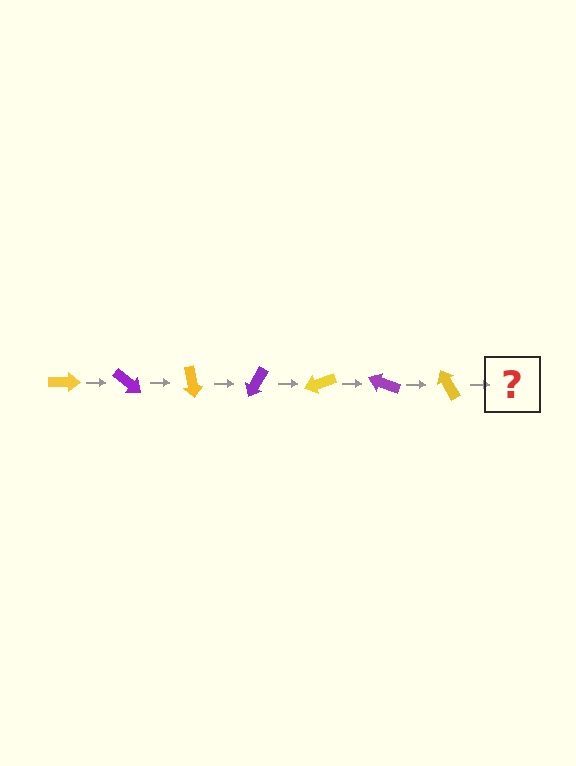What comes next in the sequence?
The next element should be a purple arrow, rotated 280 degrees from the start.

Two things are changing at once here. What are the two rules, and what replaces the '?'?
The two rules are that it rotates 40 degrees each step and the color cycles through yellow and purple. The '?' should be a purple arrow, rotated 280 degrees from the start.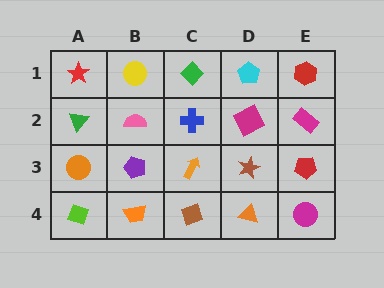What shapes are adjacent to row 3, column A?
A green triangle (row 2, column A), a lime diamond (row 4, column A), a purple pentagon (row 3, column B).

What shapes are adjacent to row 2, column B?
A yellow circle (row 1, column B), a purple pentagon (row 3, column B), a green triangle (row 2, column A), a blue cross (row 2, column C).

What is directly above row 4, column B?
A purple pentagon.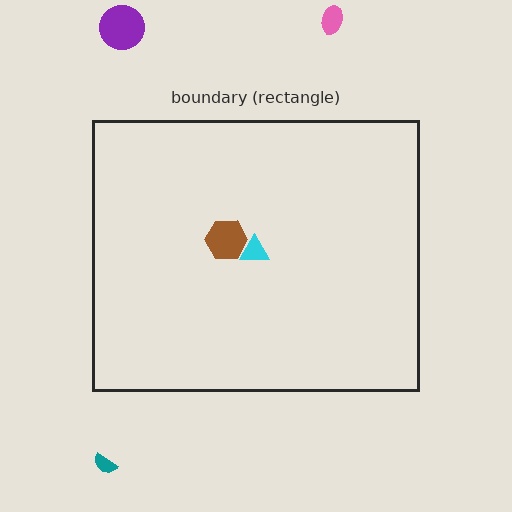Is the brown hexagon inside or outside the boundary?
Inside.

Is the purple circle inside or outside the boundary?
Outside.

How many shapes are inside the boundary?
2 inside, 3 outside.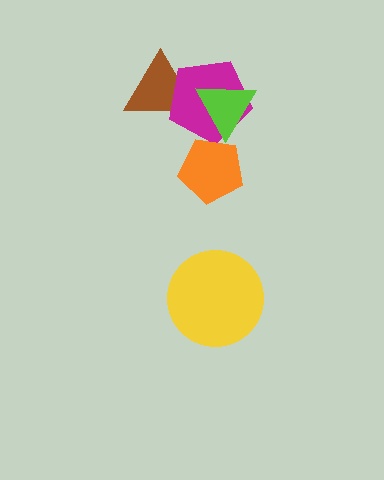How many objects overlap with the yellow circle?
0 objects overlap with the yellow circle.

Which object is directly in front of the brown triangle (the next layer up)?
The magenta pentagon is directly in front of the brown triangle.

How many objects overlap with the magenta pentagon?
3 objects overlap with the magenta pentagon.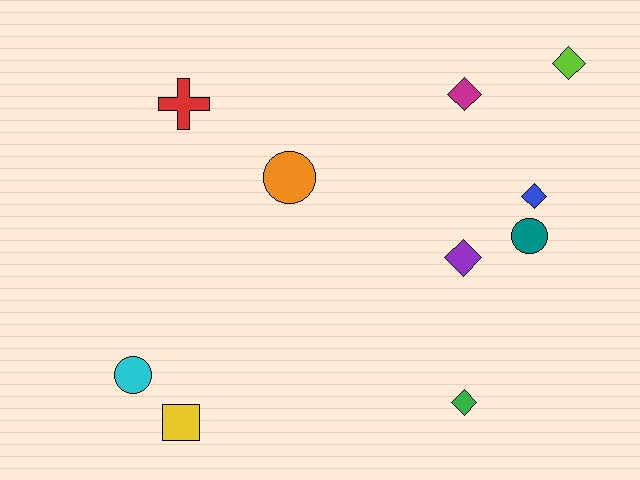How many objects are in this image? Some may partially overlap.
There are 10 objects.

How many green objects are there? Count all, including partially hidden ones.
There is 1 green object.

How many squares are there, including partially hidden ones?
There is 1 square.